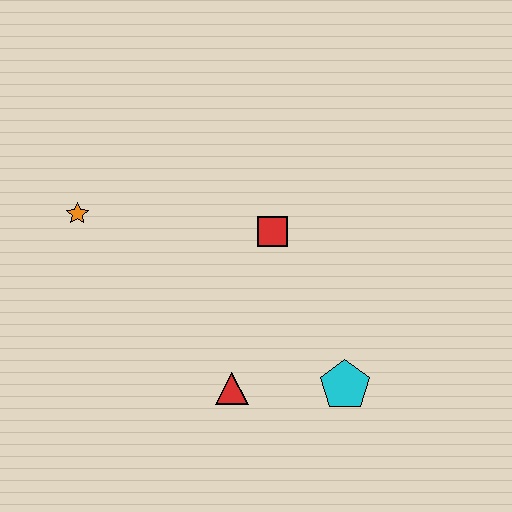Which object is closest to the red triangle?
The cyan pentagon is closest to the red triangle.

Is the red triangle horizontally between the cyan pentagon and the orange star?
Yes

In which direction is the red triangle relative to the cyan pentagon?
The red triangle is to the left of the cyan pentagon.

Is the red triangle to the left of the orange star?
No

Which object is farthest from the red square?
The orange star is farthest from the red square.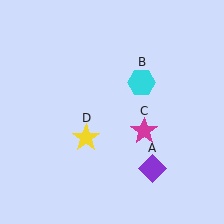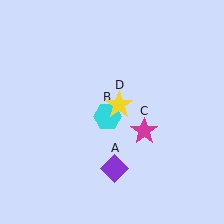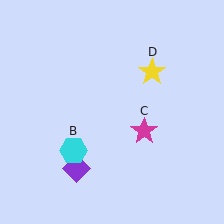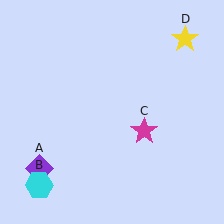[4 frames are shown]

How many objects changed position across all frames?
3 objects changed position: purple diamond (object A), cyan hexagon (object B), yellow star (object D).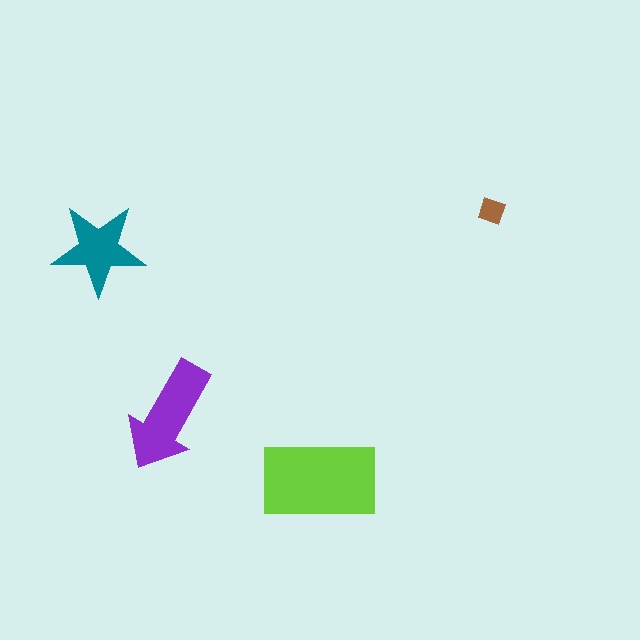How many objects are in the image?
There are 4 objects in the image.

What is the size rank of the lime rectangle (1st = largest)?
1st.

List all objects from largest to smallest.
The lime rectangle, the purple arrow, the teal star, the brown diamond.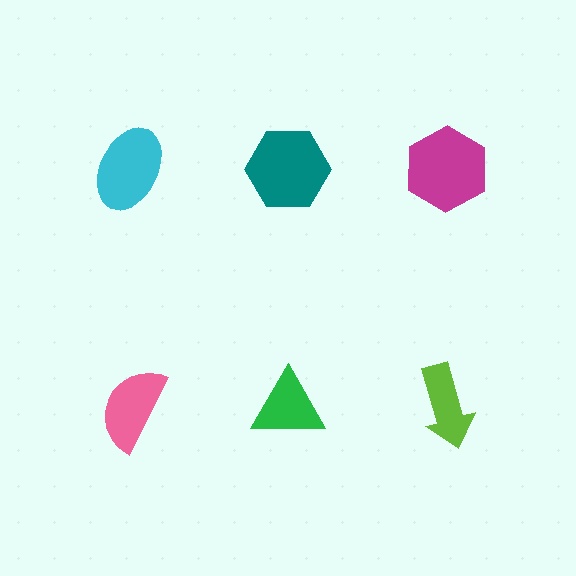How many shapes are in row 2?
3 shapes.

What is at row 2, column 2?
A green triangle.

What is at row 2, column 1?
A pink semicircle.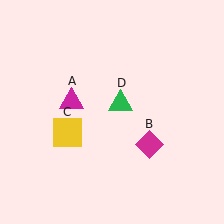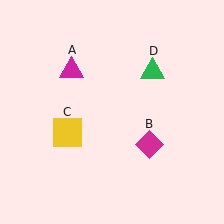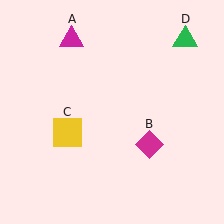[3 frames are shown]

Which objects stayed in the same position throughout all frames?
Magenta diamond (object B) and yellow square (object C) remained stationary.